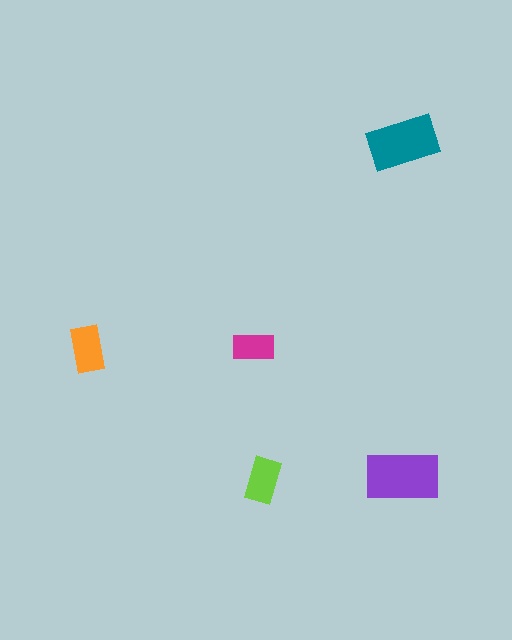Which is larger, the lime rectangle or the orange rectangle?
The orange one.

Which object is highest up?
The teal rectangle is topmost.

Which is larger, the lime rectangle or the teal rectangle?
The teal one.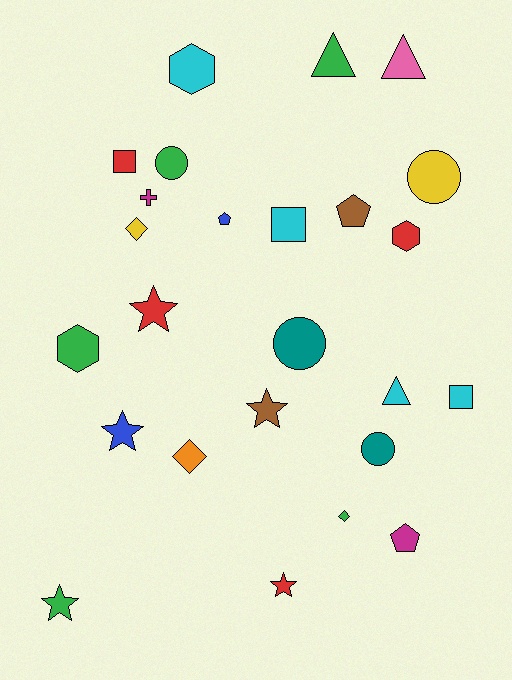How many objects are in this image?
There are 25 objects.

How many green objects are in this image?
There are 5 green objects.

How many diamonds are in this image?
There are 3 diamonds.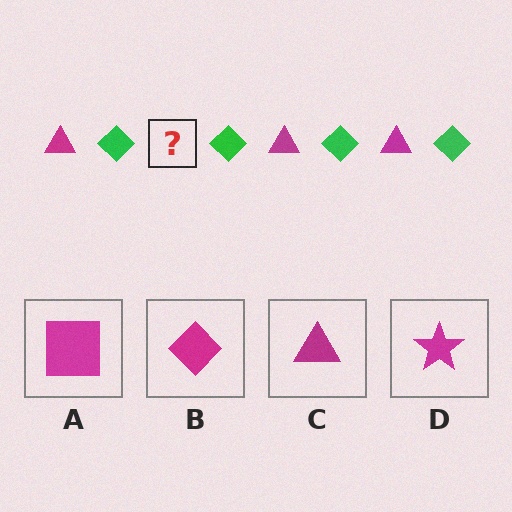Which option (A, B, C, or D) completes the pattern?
C.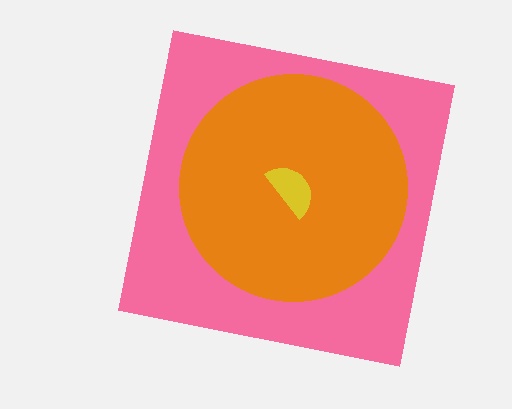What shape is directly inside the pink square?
The orange circle.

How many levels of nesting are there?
3.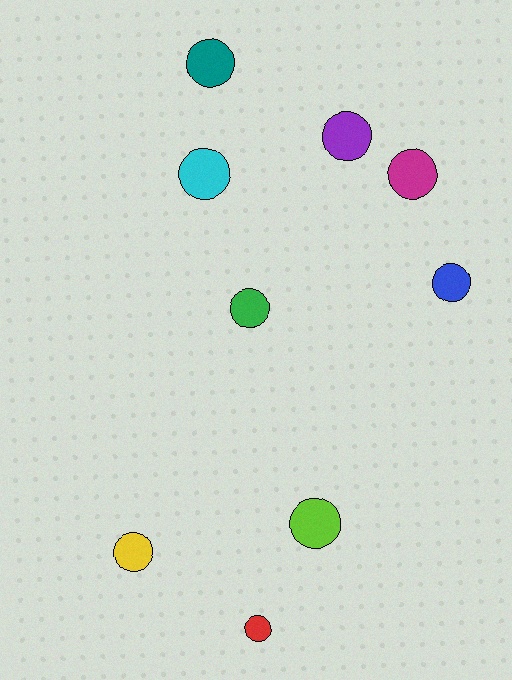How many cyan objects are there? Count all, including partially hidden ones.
There is 1 cyan object.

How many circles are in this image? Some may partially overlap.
There are 9 circles.